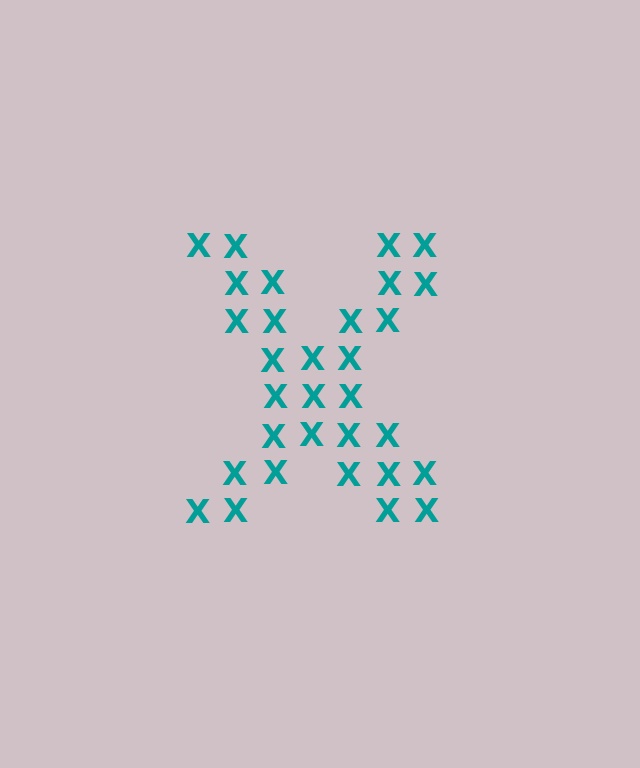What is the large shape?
The large shape is the letter X.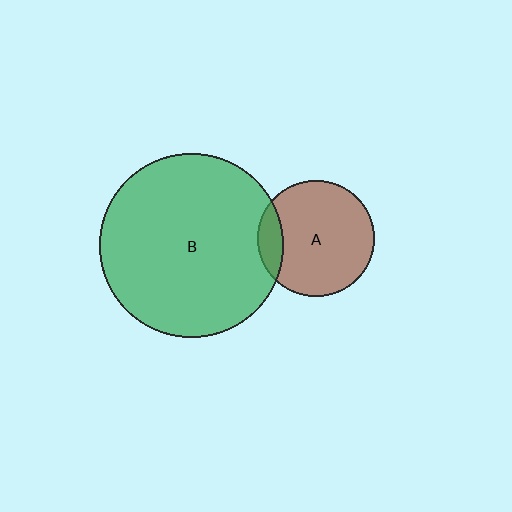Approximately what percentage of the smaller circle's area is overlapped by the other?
Approximately 15%.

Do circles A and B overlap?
Yes.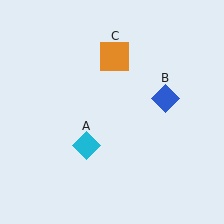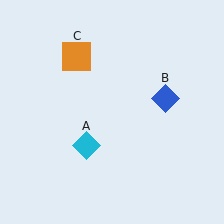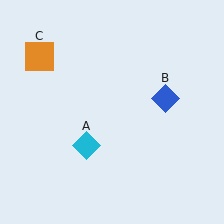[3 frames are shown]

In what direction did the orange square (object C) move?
The orange square (object C) moved left.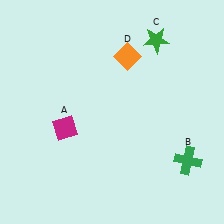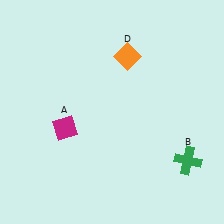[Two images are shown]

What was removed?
The green star (C) was removed in Image 2.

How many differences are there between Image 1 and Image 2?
There is 1 difference between the two images.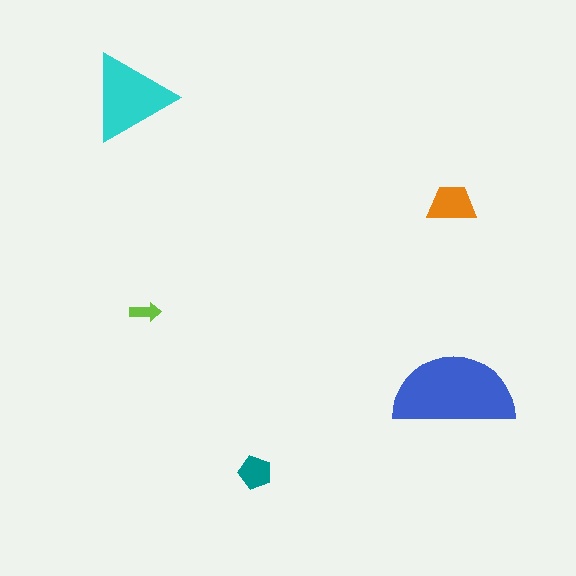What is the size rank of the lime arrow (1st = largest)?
5th.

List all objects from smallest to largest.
The lime arrow, the teal pentagon, the orange trapezoid, the cyan triangle, the blue semicircle.